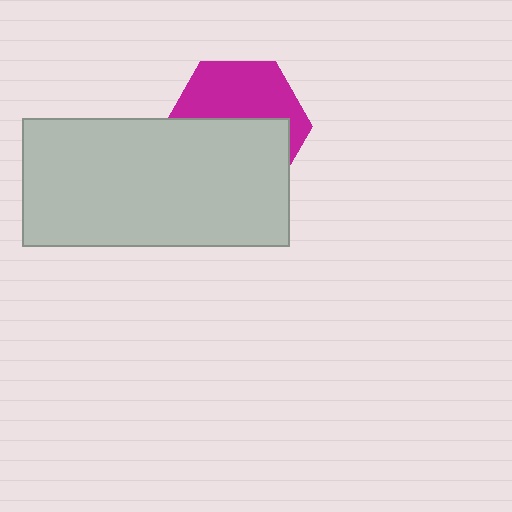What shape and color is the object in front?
The object in front is a light gray rectangle.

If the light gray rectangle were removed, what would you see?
You would see the complete magenta hexagon.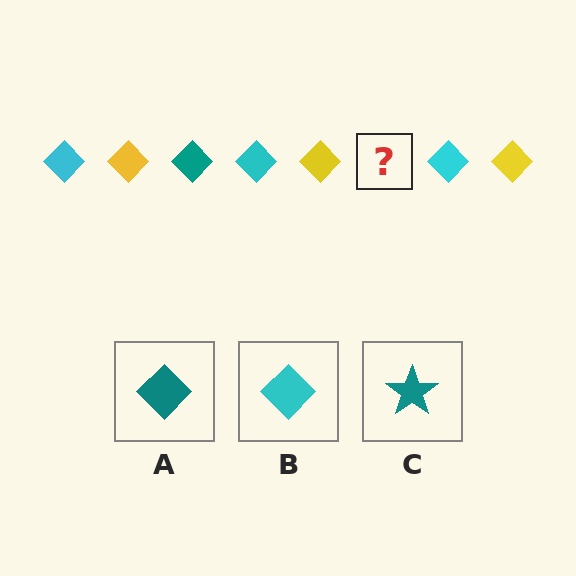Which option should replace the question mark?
Option A.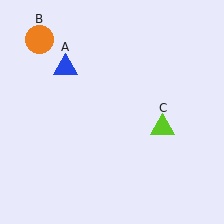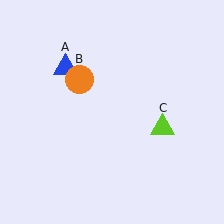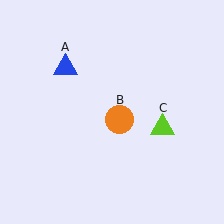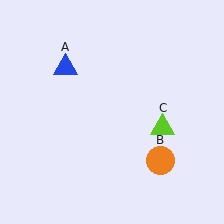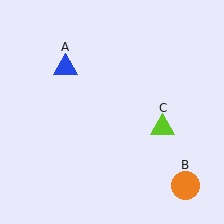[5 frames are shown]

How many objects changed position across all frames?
1 object changed position: orange circle (object B).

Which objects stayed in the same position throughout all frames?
Blue triangle (object A) and lime triangle (object C) remained stationary.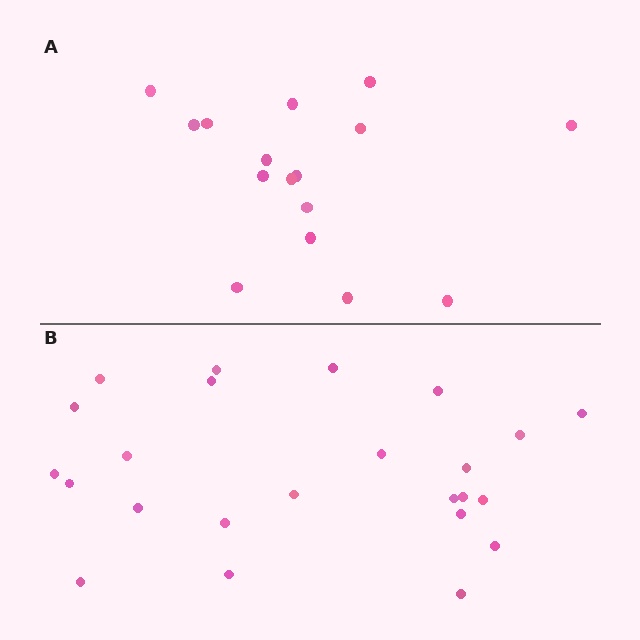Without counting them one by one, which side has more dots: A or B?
Region B (the bottom region) has more dots.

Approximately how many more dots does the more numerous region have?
Region B has roughly 8 or so more dots than region A.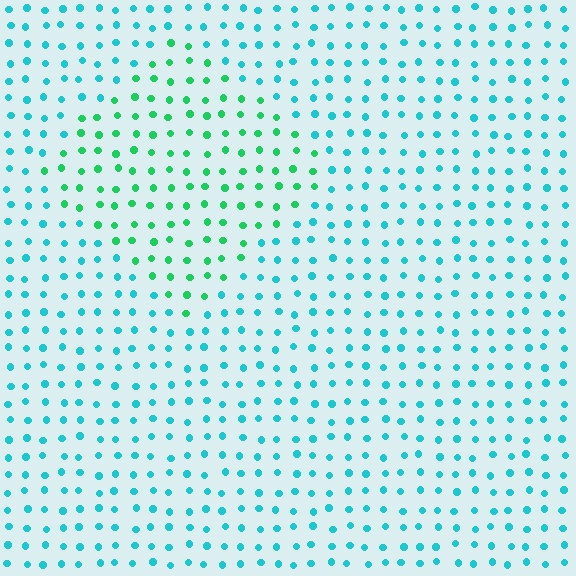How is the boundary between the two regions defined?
The boundary is defined purely by a slight shift in hue (about 41 degrees). Spacing, size, and orientation are identical on both sides.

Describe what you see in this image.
The image is filled with small cyan elements in a uniform arrangement. A diamond-shaped region is visible where the elements are tinted to a slightly different hue, forming a subtle color boundary.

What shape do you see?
I see a diamond.